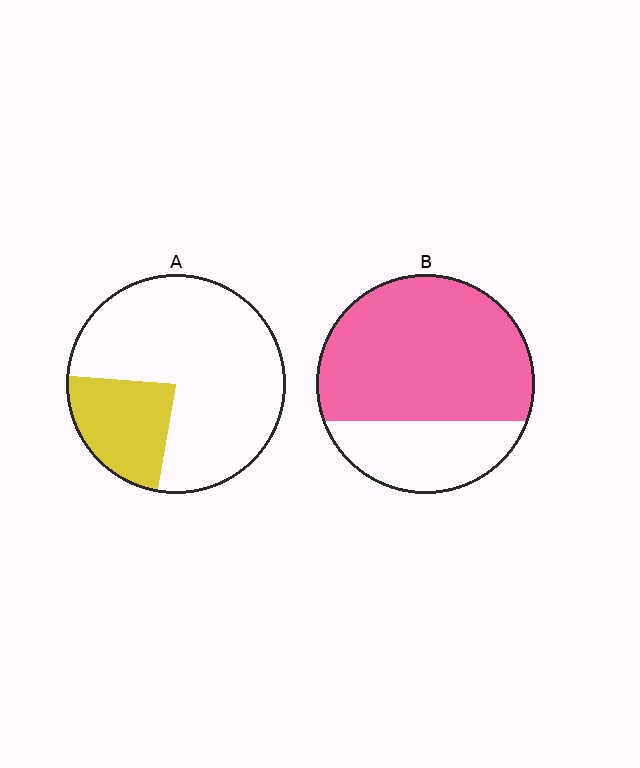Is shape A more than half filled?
No.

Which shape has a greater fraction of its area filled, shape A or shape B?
Shape B.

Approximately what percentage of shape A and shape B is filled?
A is approximately 25% and B is approximately 70%.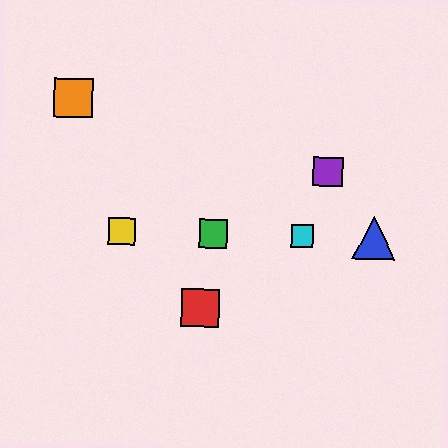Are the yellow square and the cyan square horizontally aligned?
Yes, both are at y≈231.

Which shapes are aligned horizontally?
The blue triangle, the green square, the yellow square, the cyan square are aligned horizontally.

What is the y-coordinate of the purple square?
The purple square is at y≈172.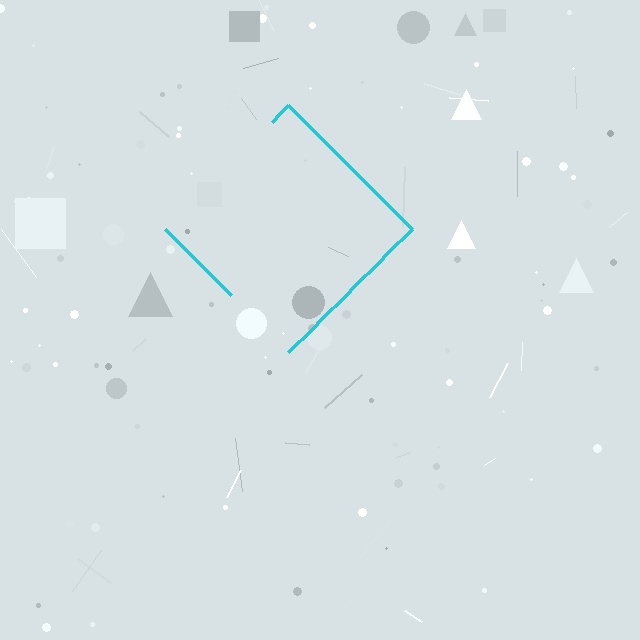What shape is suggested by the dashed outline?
The dashed outline suggests a diamond.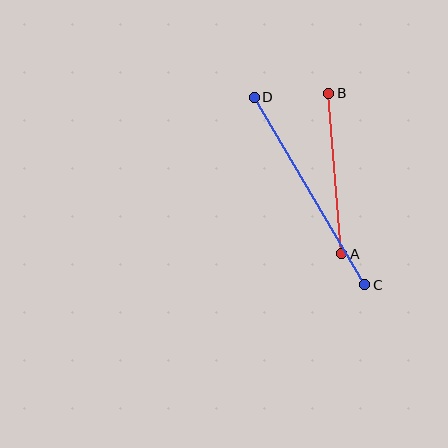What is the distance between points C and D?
The distance is approximately 217 pixels.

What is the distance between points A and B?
The distance is approximately 161 pixels.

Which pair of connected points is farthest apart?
Points C and D are farthest apart.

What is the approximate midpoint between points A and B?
The midpoint is at approximately (335, 173) pixels.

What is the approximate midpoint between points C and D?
The midpoint is at approximately (309, 191) pixels.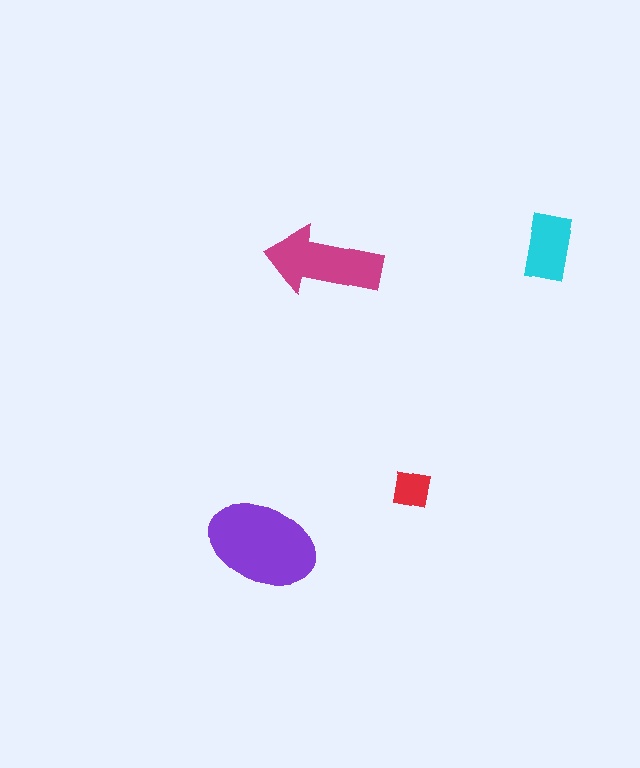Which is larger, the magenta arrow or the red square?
The magenta arrow.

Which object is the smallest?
The red square.